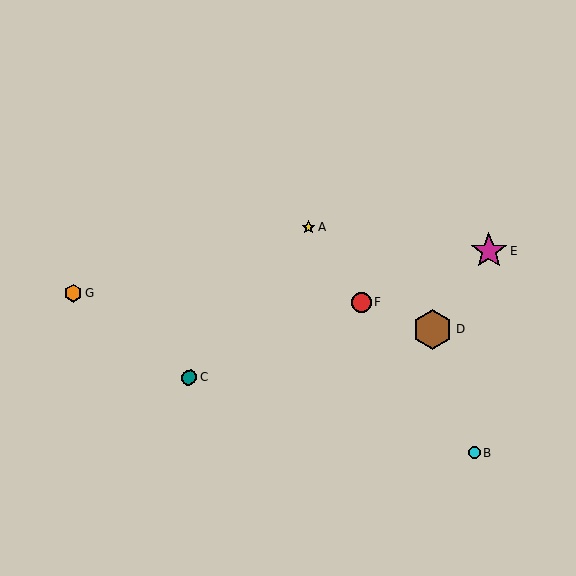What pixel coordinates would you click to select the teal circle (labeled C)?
Click at (190, 378) to select the teal circle C.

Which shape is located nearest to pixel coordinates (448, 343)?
The brown hexagon (labeled D) at (433, 330) is nearest to that location.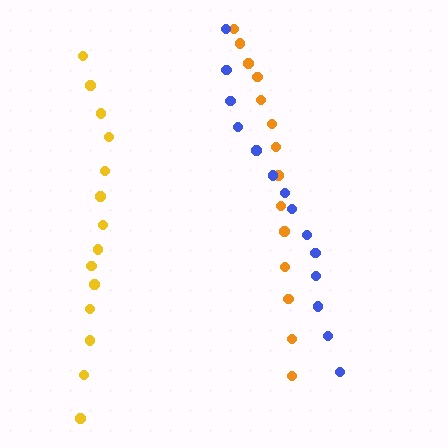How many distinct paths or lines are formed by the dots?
There are 3 distinct paths.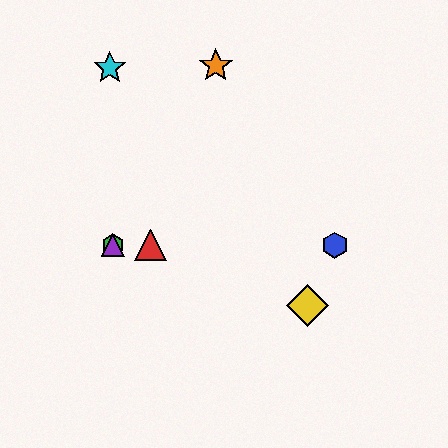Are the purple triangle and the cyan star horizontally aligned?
No, the purple triangle is at y≈245 and the cyan star is at y≈68.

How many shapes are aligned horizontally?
4 shapes (the red triangle, the blue hexagon, the green hexagon, the purple triangle) are aligned horizontally.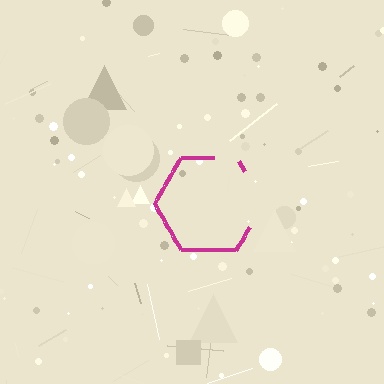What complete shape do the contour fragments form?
The contour fragments form a hexagon.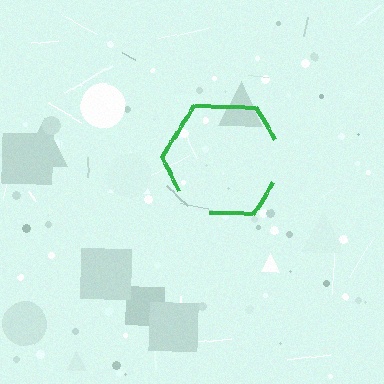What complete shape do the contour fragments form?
The contour fragments form a hexagon.